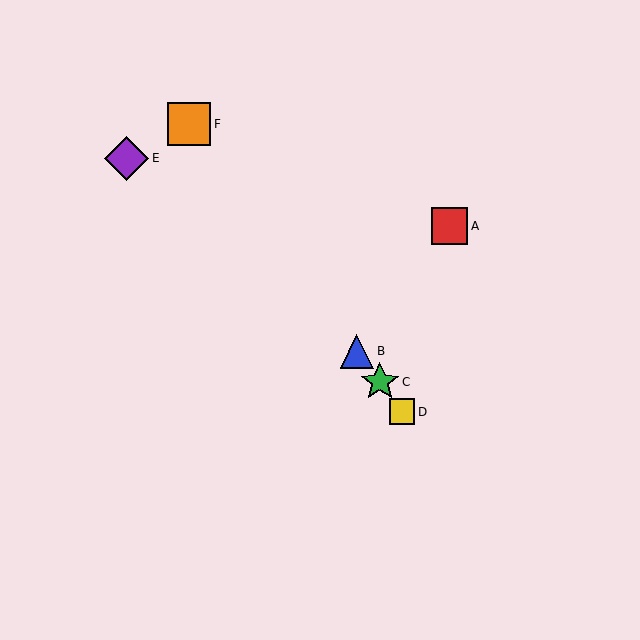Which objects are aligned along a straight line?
Objects B, C, D, F are aligned along a straight line.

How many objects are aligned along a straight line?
4 objects (B, C, D, F) are aligned along a straight line.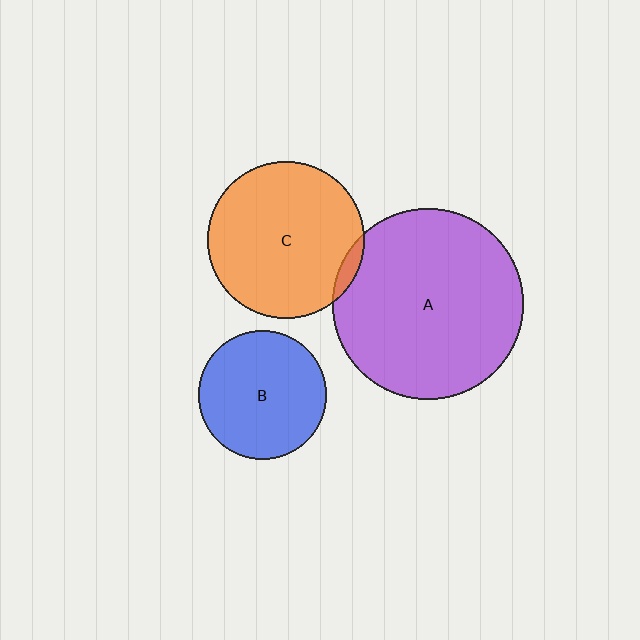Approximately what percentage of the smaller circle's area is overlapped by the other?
Approximately 5%.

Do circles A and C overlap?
Yes.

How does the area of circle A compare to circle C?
Approximately 1.5 times.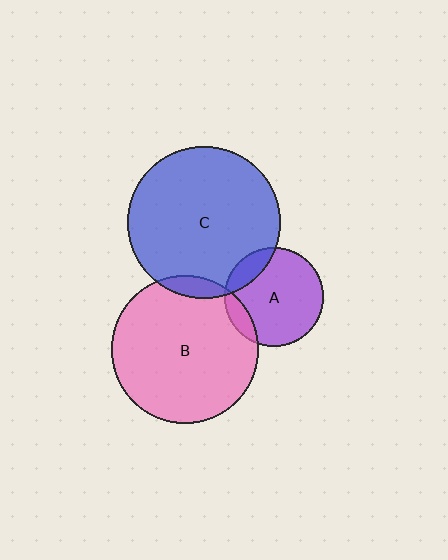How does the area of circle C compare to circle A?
Approximately 2.4 times.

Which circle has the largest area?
Circle C (blue).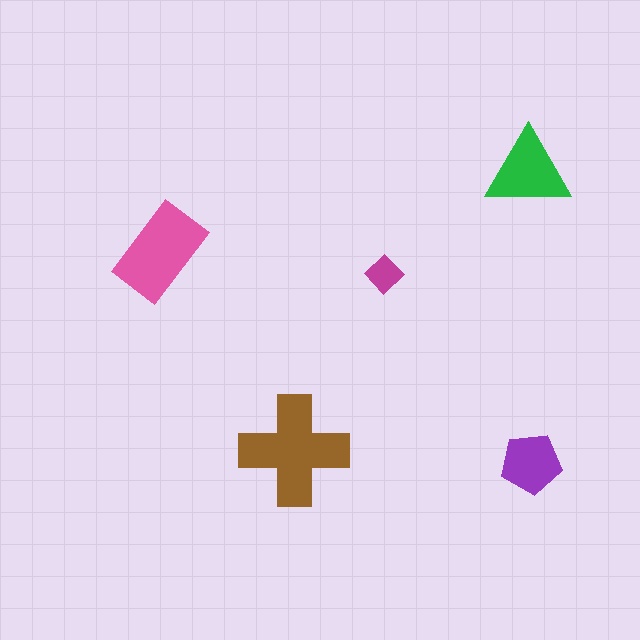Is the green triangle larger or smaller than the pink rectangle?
Smaller.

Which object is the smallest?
The magenta diamond.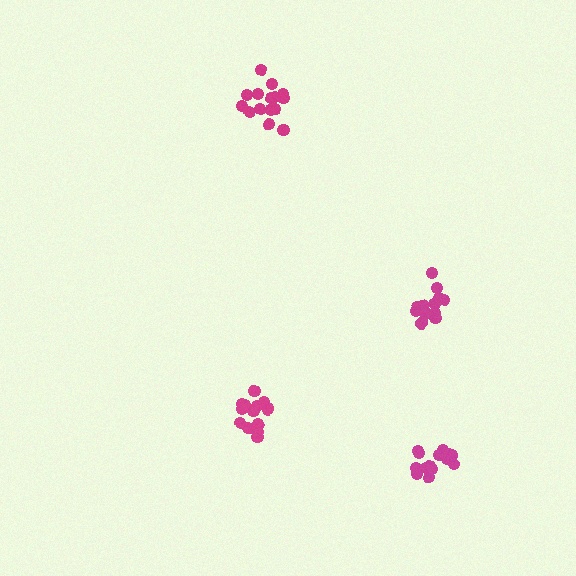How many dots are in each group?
Group 1: 14 dots, Group 2: 14 dots, Group 3: 16 dots, Group 4: 12 dots (56 total).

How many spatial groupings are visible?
There are 4 spatial groupings.